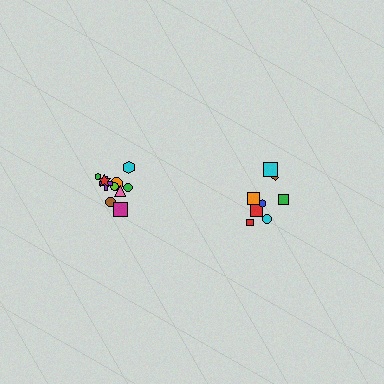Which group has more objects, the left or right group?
The left group.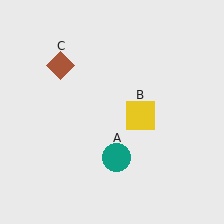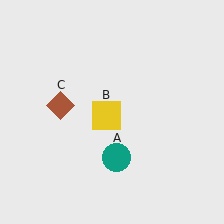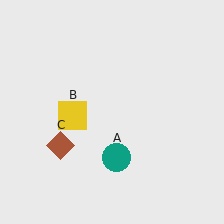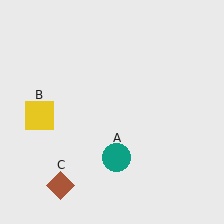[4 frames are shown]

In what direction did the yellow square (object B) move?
The yellow square (object B) moved left.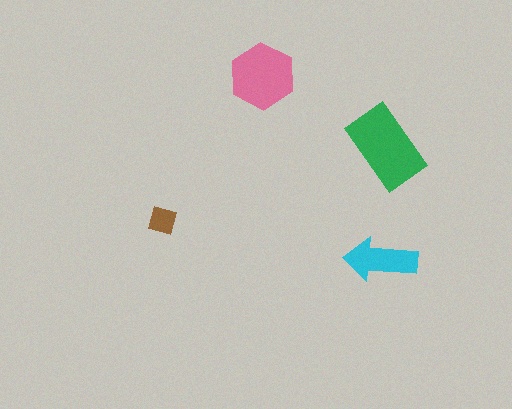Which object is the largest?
The green rectangle.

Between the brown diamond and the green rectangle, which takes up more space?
The green rectangle.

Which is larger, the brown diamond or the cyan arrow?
The cyan arrow.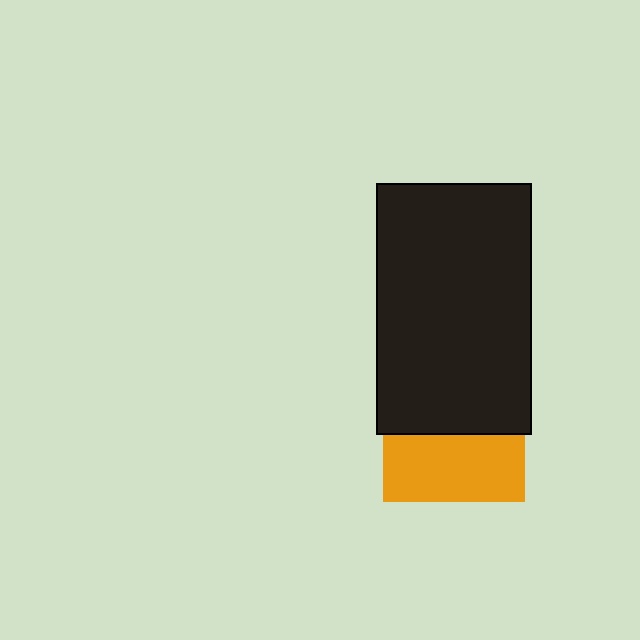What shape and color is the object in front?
The object in front is a black rectangle.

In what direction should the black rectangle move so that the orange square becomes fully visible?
The black rectangle should move up. That is the shortest direction to clear the overlap and leave the orange square fully visible.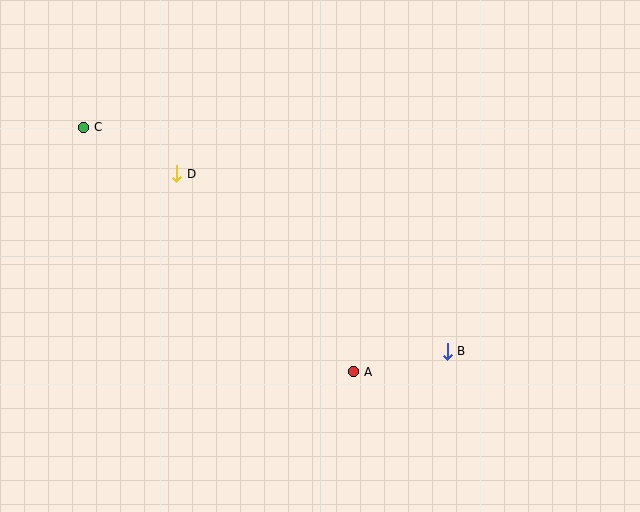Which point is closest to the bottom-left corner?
Point A is closest to the bottom-left corner.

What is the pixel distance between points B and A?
The distance between B and A is 96 pixels.